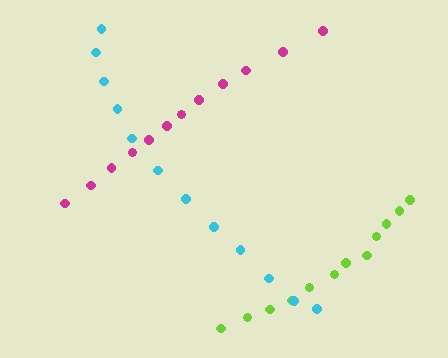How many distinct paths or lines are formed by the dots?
There are 3 distinct paths.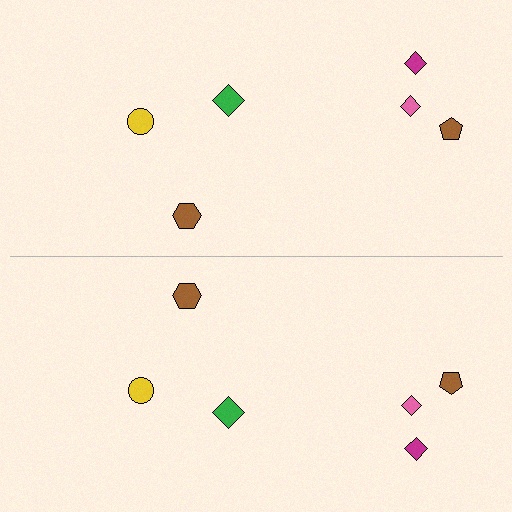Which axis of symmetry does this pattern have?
The pattern has a horizontal axis of symmetry running through the center of the image.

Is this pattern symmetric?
Yes, this pattern has bilateral (reflection) symmetry.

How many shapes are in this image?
There are 12 shapes in this image.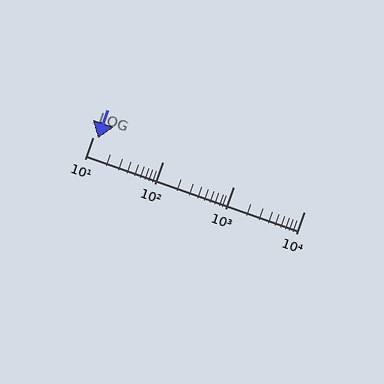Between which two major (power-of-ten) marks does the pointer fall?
The pointer is between 10 and 100.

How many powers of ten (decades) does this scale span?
The scale spans 3 decades, from 10 to 10000.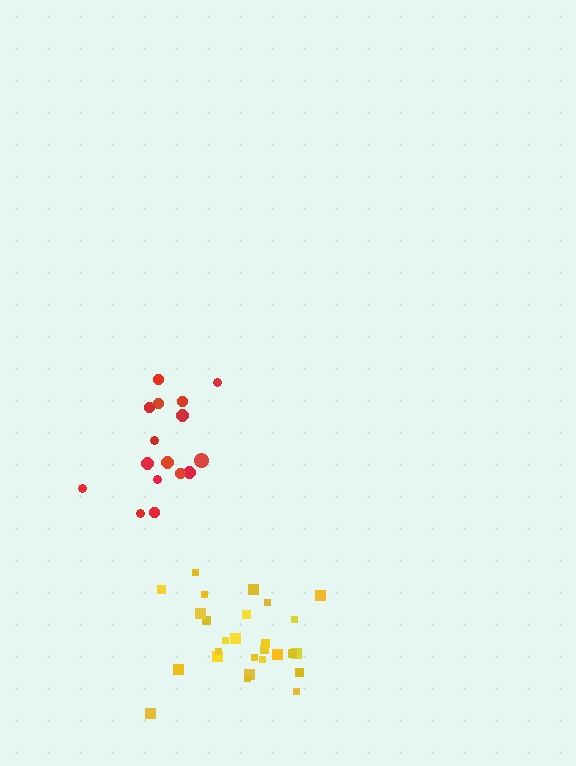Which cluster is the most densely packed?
Yellow.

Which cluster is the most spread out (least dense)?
Red.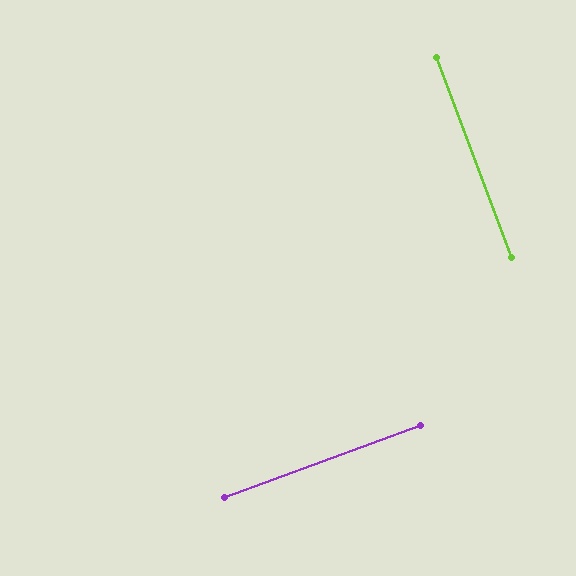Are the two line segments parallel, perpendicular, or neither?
Perpendicular — they meet at approximately 90°.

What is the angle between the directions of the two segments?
Approximately 90 degrees.